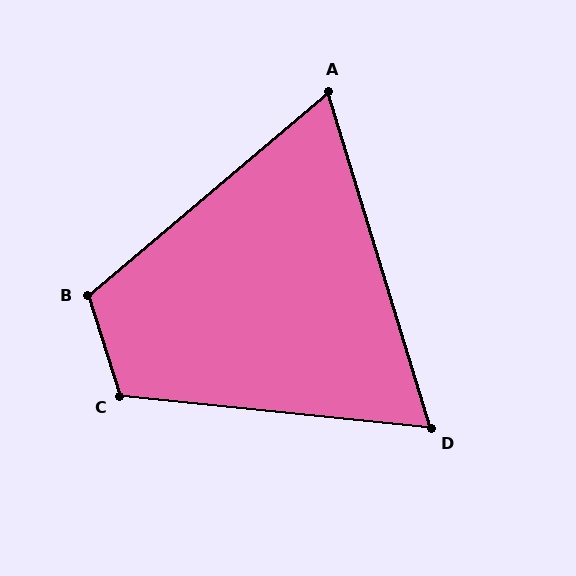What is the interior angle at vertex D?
Approximately 67 degrees (acute).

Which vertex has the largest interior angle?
C, at approximately 113 degrees.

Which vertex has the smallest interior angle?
A, at approximately 67 degrees.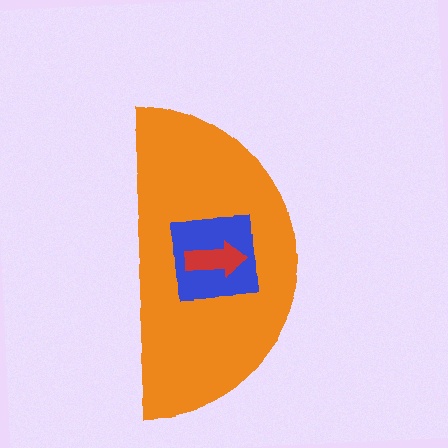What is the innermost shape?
The red arrow.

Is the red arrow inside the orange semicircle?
Yes.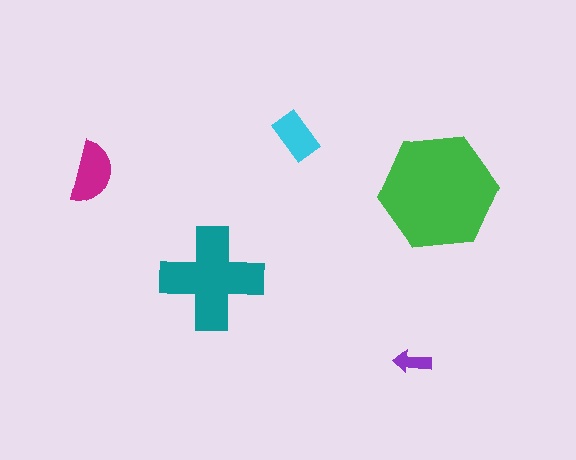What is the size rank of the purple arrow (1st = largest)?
5th.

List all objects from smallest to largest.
The purple arrow, the cyan rectangle, the magenta semicircle, the teal cross, the green hexagon.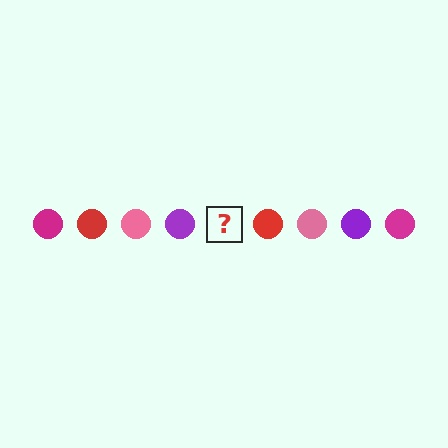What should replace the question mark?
The question mark should be replaced with a magenta circle.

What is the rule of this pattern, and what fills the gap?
The rule is that the pattern cycles through magenta, red, pink, purple circles. The gap should be filled with a magenta circle.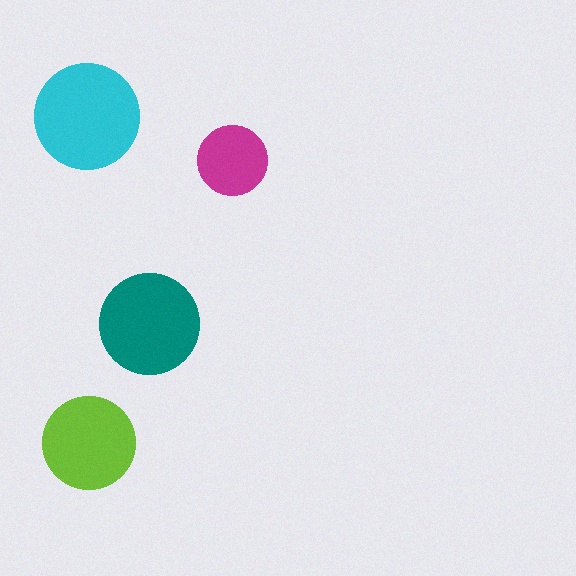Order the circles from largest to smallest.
the cyan one, the teal one, the lime one, the magenta one.